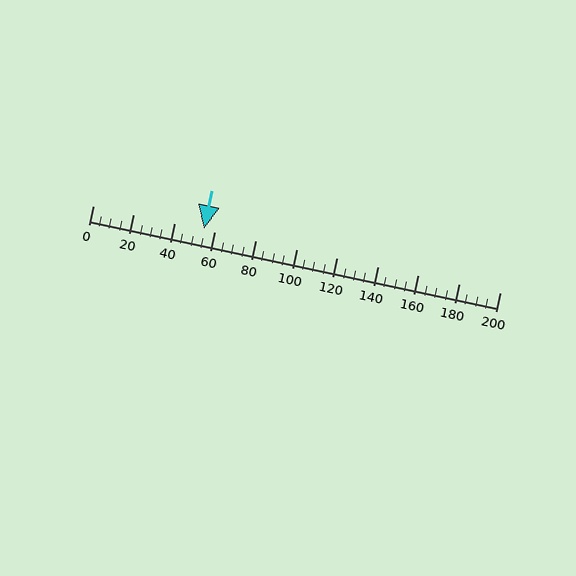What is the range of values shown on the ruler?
The ruler shows values from 0 to 200.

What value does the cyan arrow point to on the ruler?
The cyan arrow points to approximately 54.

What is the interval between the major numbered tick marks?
The major tick marks are spaced 20 units apart.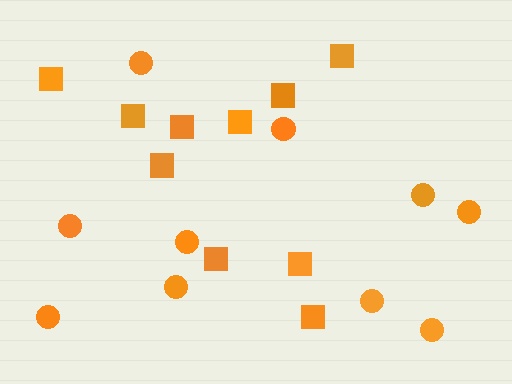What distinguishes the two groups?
There are 2 groups: one group of squares (10) and one group of circles (10).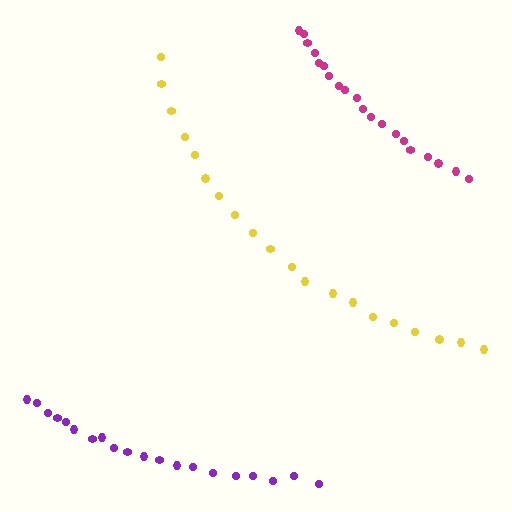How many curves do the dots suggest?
There are 3 distinct paths.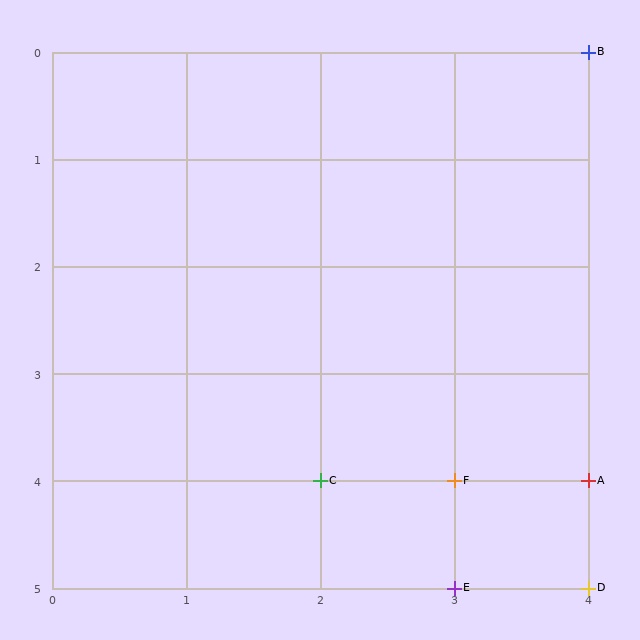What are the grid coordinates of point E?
Point E is at grid coordinates (3, 5).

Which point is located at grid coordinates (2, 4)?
Point C is at (2, 4).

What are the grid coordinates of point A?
Point A is at grid coordinates (4, 4).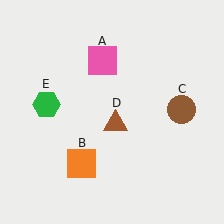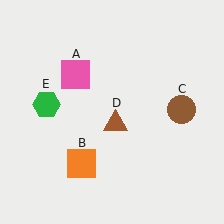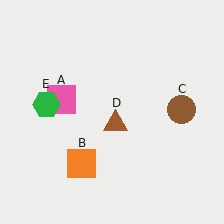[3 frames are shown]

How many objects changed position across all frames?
1 object changed position: pink square (object A).